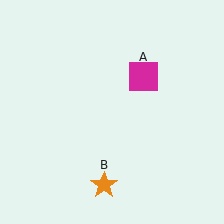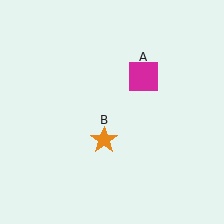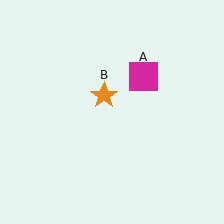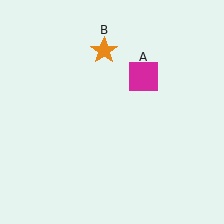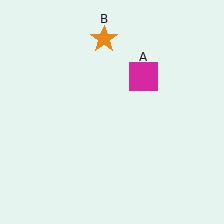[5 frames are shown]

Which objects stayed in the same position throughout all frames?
Magenta square (object A) remained stationary.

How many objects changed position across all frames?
1 object changed position: orange star (object B).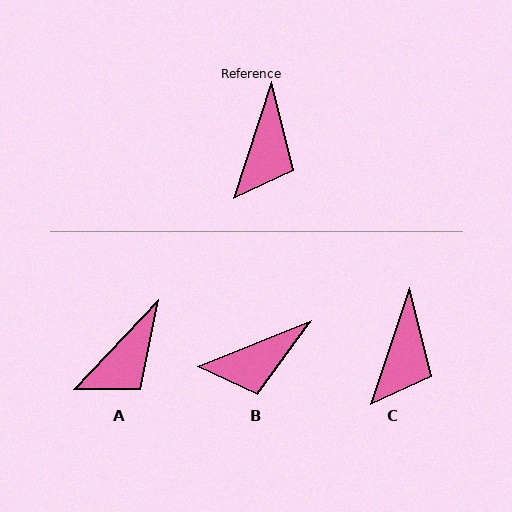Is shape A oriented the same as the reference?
No, it is off by about 25 degrees.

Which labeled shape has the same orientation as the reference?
C.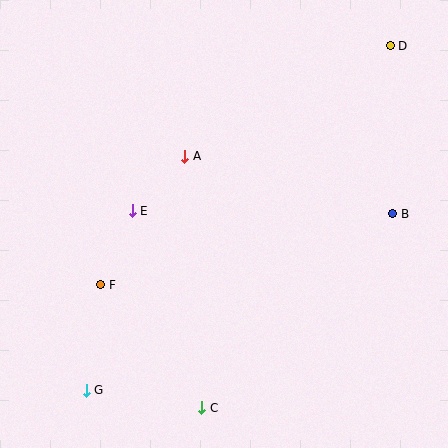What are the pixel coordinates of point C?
Point C is at (202, 408).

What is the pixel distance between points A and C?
The distance between A and C is 252 pixels.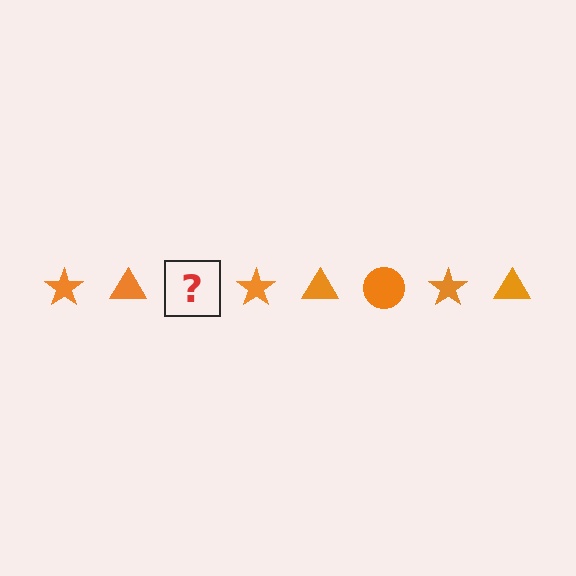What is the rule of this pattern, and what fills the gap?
The rule is that the pattern cycles through star, triangle, circle shapes in orange. The gap should be filled with an orange circle.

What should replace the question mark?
The question mark should be replaced with an orange circle.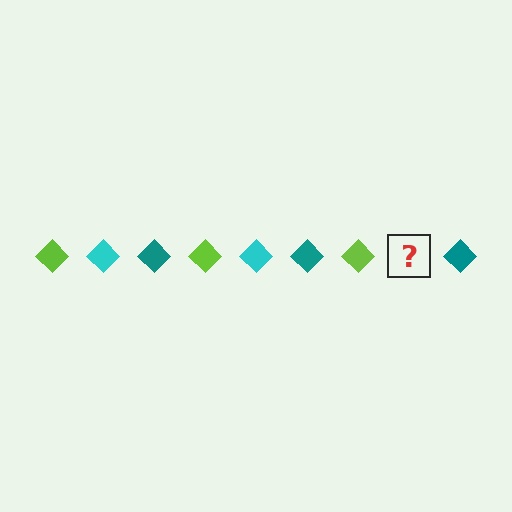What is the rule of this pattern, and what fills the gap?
The rule is that the pattern cycles through lime, cyan, teal diamonds. The gap should be filled with a cyan diamond.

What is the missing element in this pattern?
The missing element is a cyan diamond.